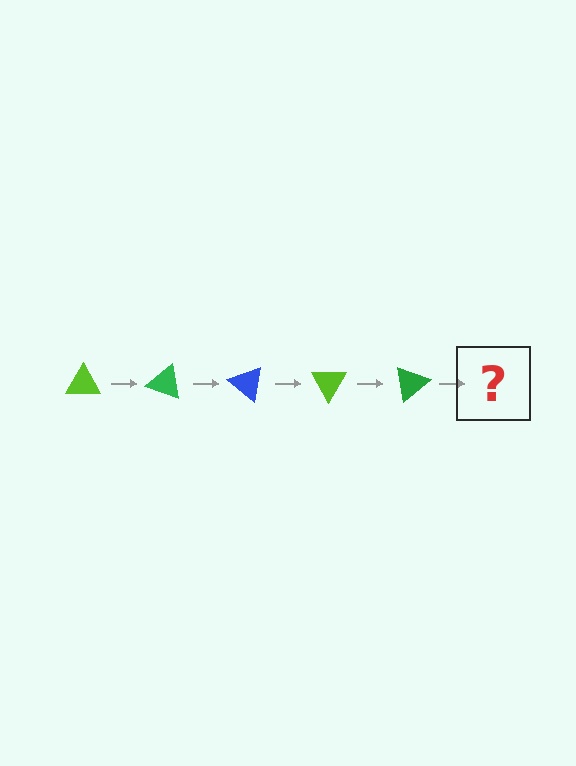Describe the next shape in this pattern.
It should be a blue triangle, rotated 100 degrees from the start.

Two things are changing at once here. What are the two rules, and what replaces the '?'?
The two rules are that it rotates 20 degrees each step and the color cycles through lime, green, and blue. The '?' should be a blue triangle, rotated 100 degrees from the start.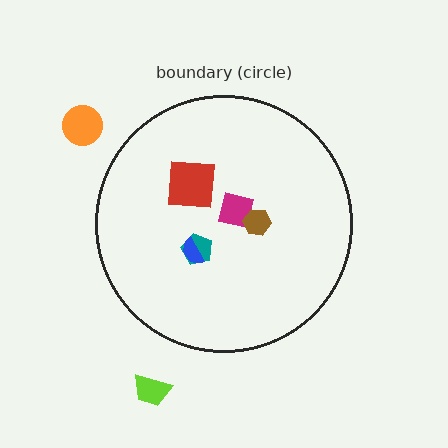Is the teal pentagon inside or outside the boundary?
Inside.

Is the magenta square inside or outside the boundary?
Inside.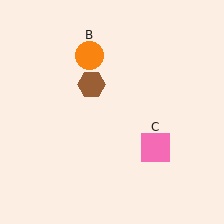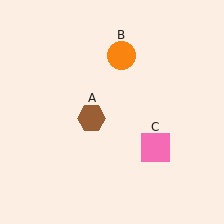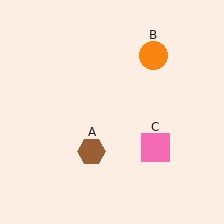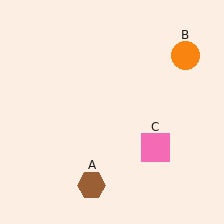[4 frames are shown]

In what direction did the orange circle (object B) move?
The orange circle (object B) moved right.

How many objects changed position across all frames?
2 objects changed position: brown hexagon (object A), orange circle (object B).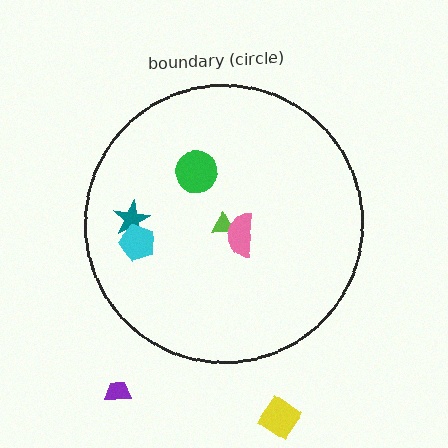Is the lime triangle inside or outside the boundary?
Inside.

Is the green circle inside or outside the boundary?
Inside.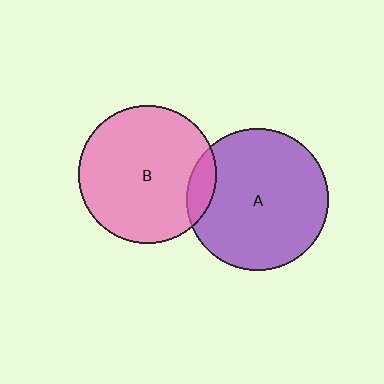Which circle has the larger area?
Circle A (purple).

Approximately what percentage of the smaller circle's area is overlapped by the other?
Approximately 10%.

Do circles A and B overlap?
Yes.